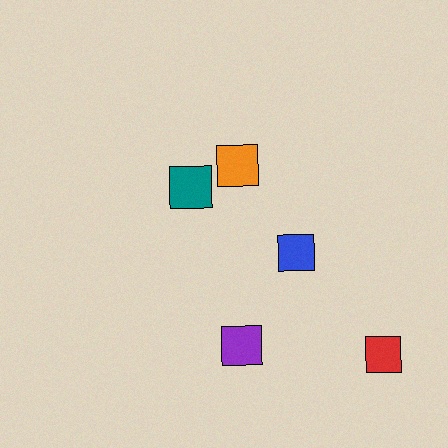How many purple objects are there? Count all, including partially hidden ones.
There is 1 purple object.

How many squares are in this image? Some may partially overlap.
There are 5 squares.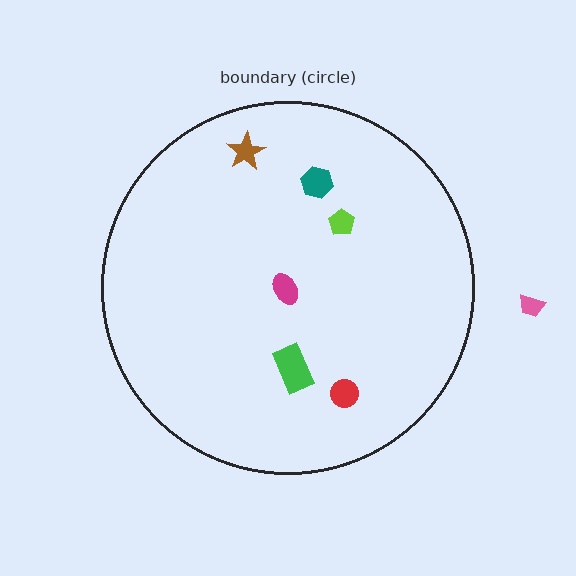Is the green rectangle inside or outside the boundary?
Inside.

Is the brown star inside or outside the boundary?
Inside.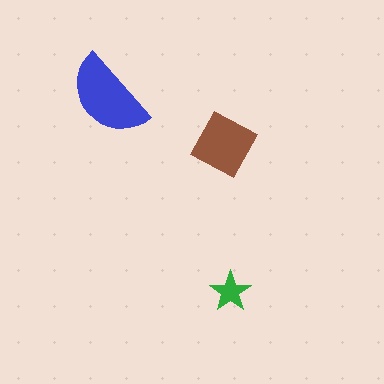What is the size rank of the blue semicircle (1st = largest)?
1st.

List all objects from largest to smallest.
The blue semicircle, the brown diamond, the green star.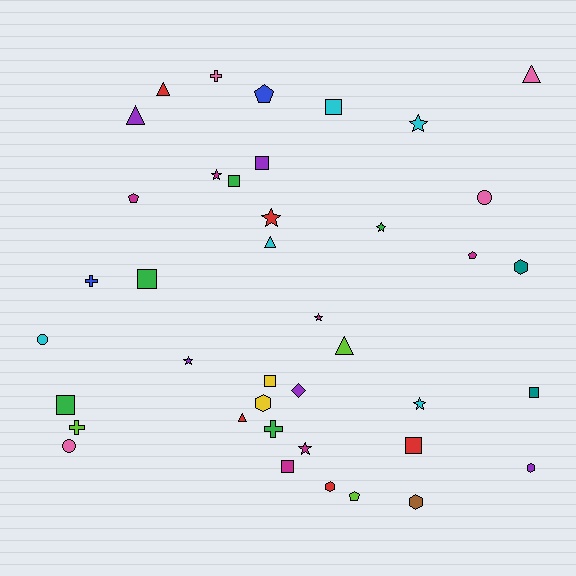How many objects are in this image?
There are 40 objects.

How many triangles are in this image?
There are 6 triangles.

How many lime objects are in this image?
There are 3 lime objects.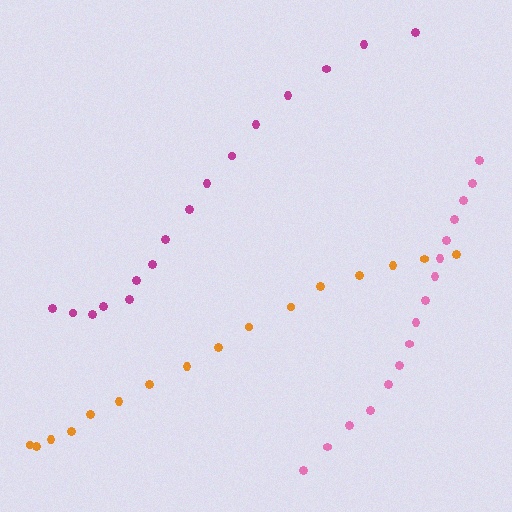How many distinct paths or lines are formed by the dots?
There are 3 distinct paths.